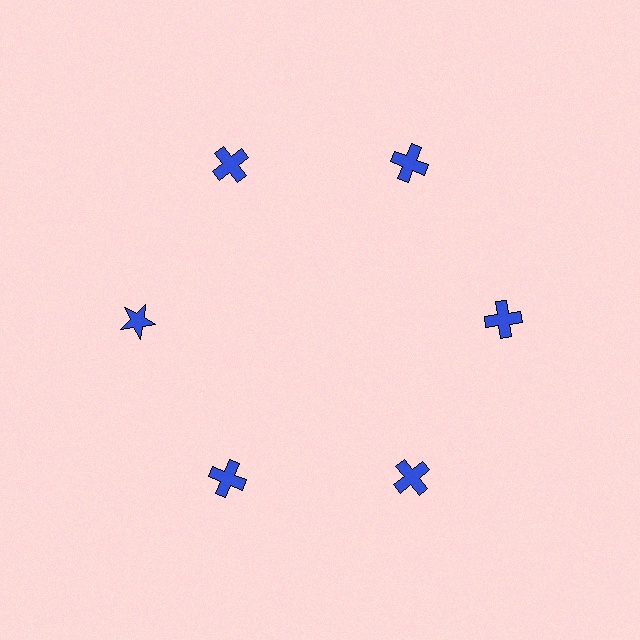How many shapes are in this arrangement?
There are 6 shapes arranged in a ring pattern.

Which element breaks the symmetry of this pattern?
The blue star at roughly the 9 o'clock position breaks the symmetry. All other shapes are blue crosses.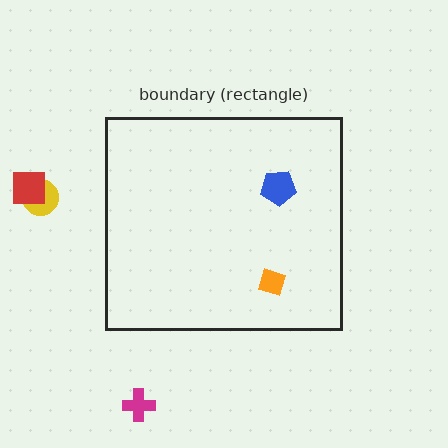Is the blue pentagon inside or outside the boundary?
Inside.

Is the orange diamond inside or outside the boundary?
Inside.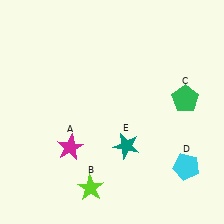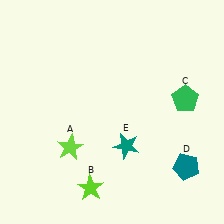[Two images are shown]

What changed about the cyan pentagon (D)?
In Image 1, D is cyan. In Image 2, it changed to teal.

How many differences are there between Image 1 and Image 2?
There are 2 differences between the two images.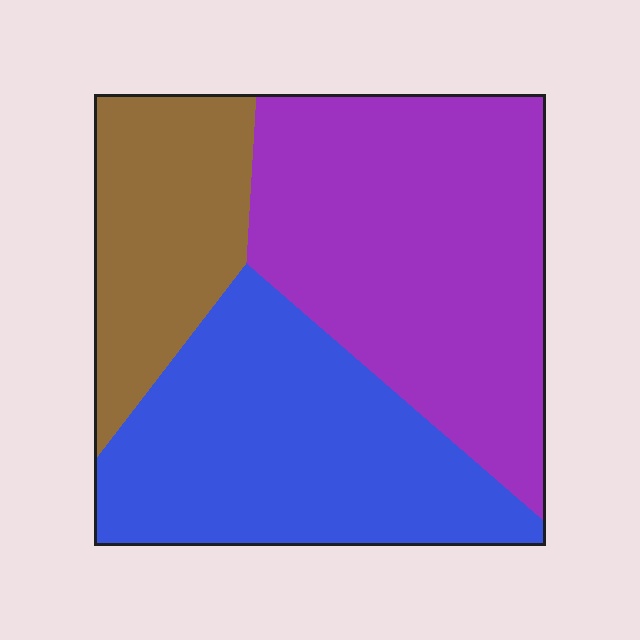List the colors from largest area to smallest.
From largest to smallest: purple, blue, brown.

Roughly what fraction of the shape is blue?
Blue covers about 35% of the shape.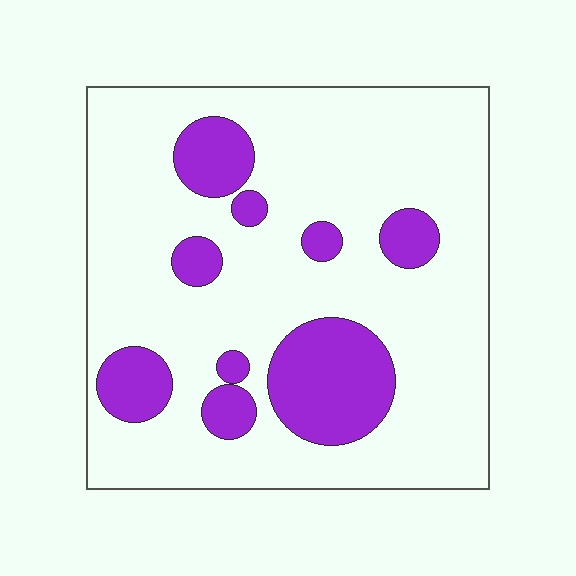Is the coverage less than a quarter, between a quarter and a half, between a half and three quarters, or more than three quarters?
Less than a quarter.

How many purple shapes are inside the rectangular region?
9.